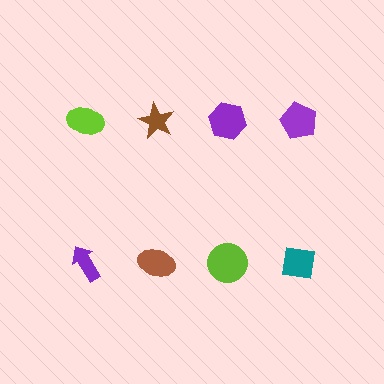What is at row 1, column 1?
A lime ellipse.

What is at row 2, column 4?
A teal square.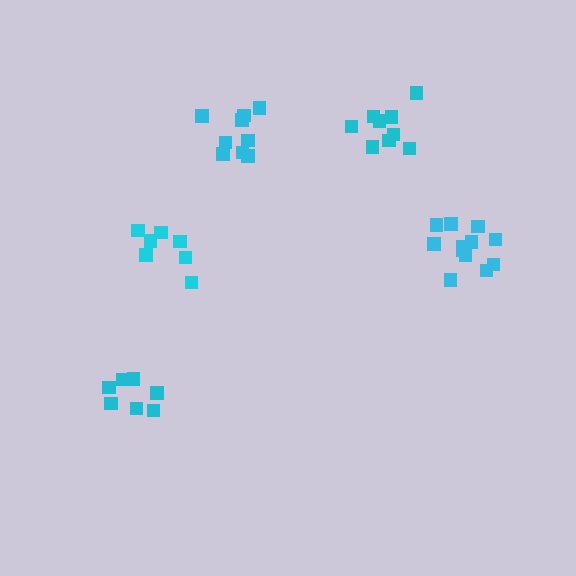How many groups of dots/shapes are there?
There are 5 groups.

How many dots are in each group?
Group 1: 7 dots, Group 2: 9 dots, Group 3: 9 dots, Group 4: 12 dots, Group 5: 7 dots (44 total).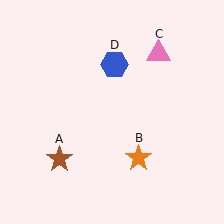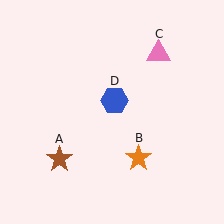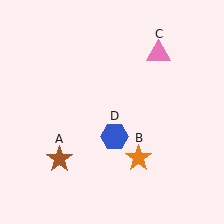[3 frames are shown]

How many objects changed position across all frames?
1 object changed position: blue hexagon (object D).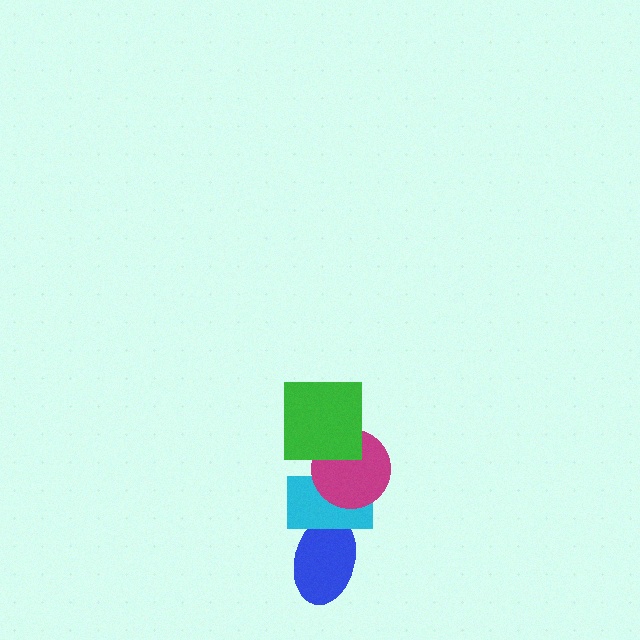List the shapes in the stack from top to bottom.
From top to bottom: the green square, the magenta circle, the cyan rectangle, the blue ellipse.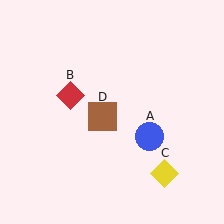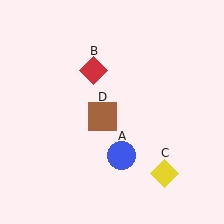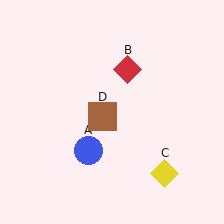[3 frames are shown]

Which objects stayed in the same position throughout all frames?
Yellow diamond (object C) and brown square (object D) remained stationary.